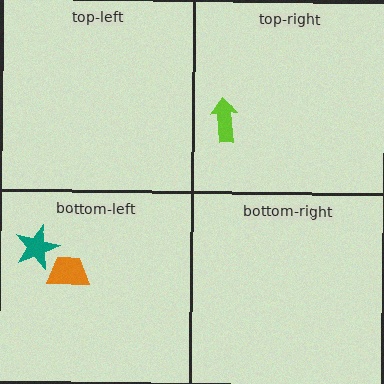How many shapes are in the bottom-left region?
2.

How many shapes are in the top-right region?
1.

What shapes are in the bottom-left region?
The orange trapezoid, the teal star.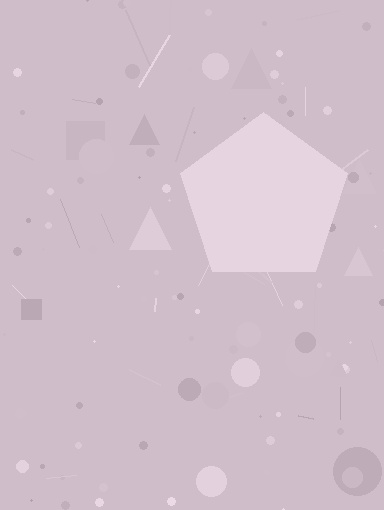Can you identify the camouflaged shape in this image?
The camouflaged shape is a pentagon.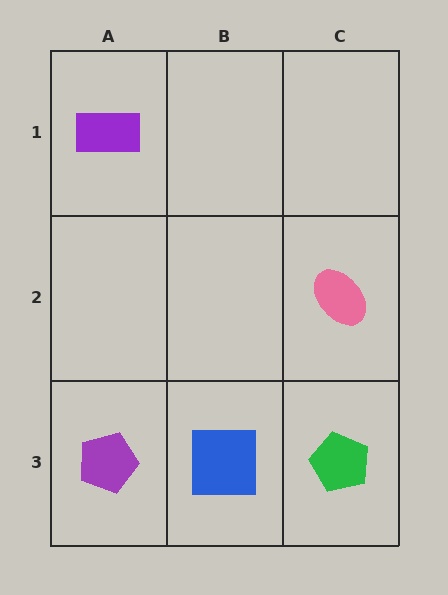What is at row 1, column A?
A purple rectangle.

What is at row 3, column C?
A green pentagon.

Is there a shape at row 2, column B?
No, that cell is empty.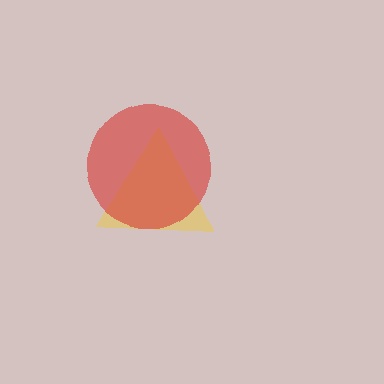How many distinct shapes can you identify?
There are 2 distinct shapes: a yellow triangle, a red circle.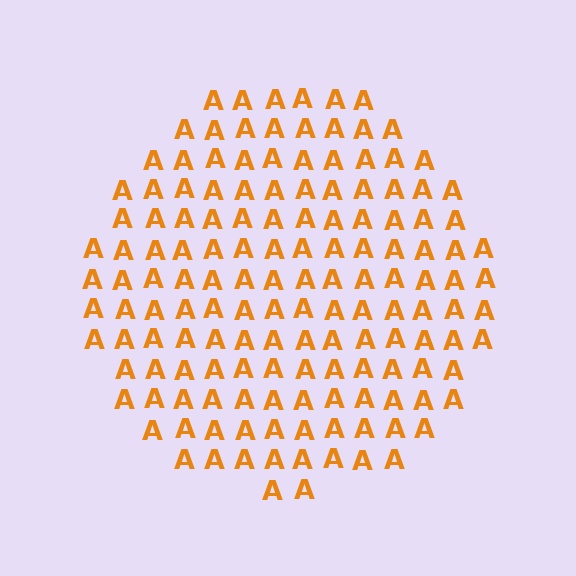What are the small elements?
The small elements are letter A's.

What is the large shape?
The large shape is a circle.